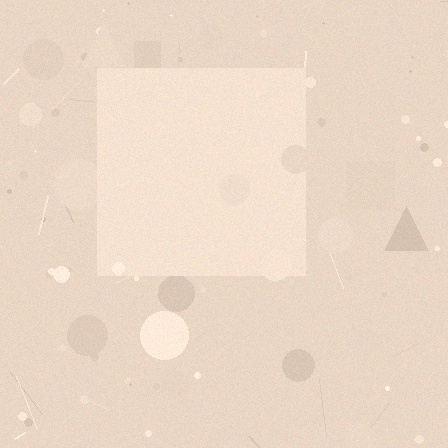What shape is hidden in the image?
A square is hidden in the image.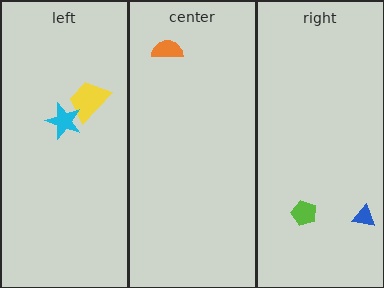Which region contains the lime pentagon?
The right region.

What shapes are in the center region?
The orange semicircle.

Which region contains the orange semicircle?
The center region.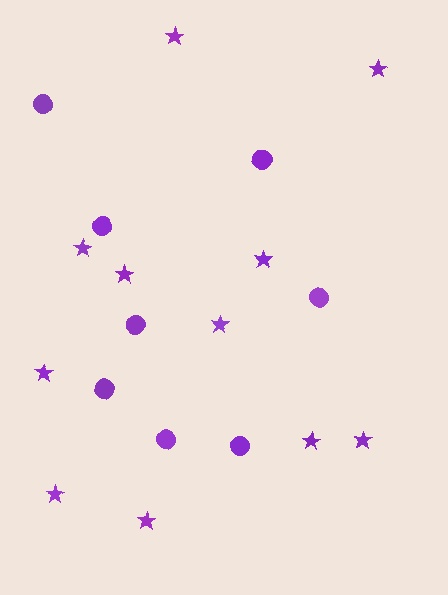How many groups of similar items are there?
There are 2 groups: one group of circles (8) and one group of stars (11).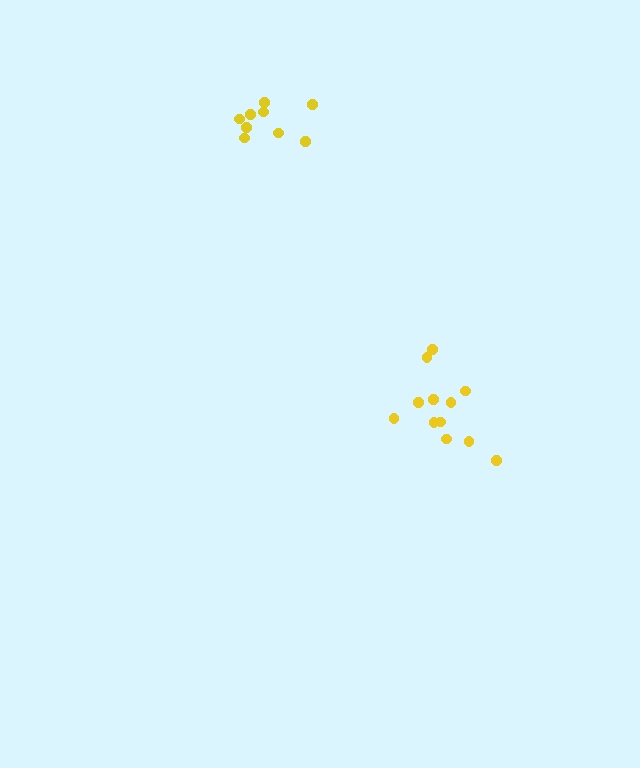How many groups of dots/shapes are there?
There are 2 groups.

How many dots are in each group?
Group 1: 9 dots, Group 2: 12 dots (21 total).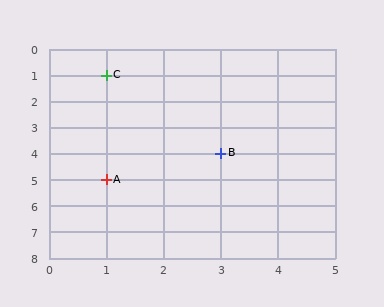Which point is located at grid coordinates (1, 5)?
Point A is at (1, 5).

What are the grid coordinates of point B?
Point B is at grid coordinates (3, 4).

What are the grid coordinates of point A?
Point A is at grid coordinates (1, 5).